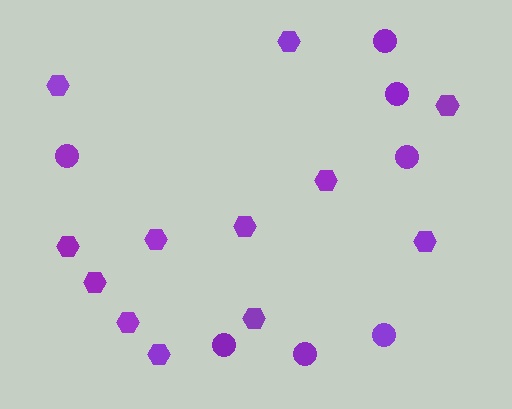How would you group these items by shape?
There are 2 groups: one group of hexagons (12) and one group of circles (7).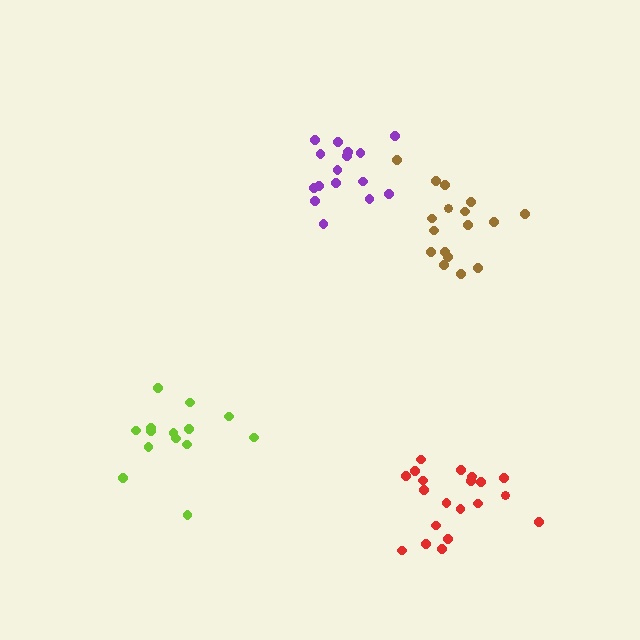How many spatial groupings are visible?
There are 4 spatial groupings.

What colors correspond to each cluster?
The clusters are colored: purple, red, lime, brown.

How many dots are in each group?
Group 1: 16 dots, Group 2: 20 dots, Group 3: 14 dots, Group 4: 17 dots (67 total).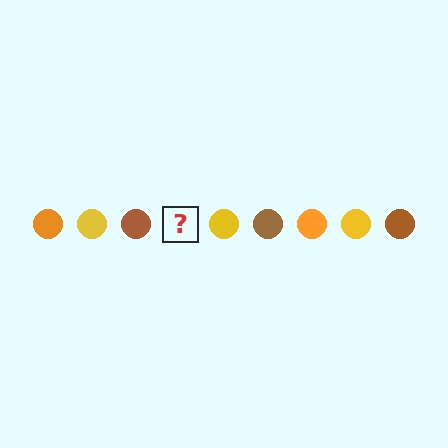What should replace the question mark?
The question mark should be replaced with an orange circle.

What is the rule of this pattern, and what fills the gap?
The rule is that the pattern cycles through orange, yellow, brown circles. The gap should be filled with an orange circle.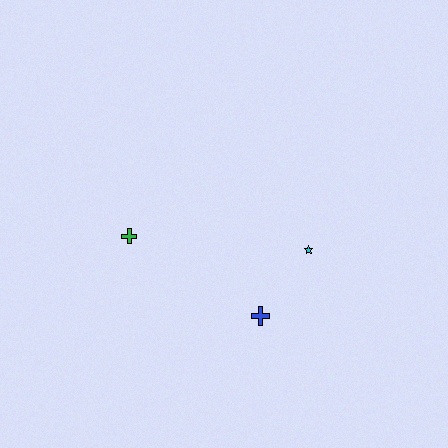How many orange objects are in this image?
There are no orange objects.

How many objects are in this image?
There are 3 objects.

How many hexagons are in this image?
There are no hexagons.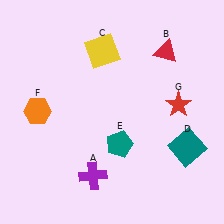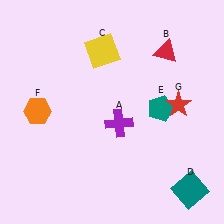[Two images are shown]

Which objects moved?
The objects that moved are: the purple cross (A), the teal square (D), the teal pentagon (E).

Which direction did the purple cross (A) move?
The purple cross (A) moved up.